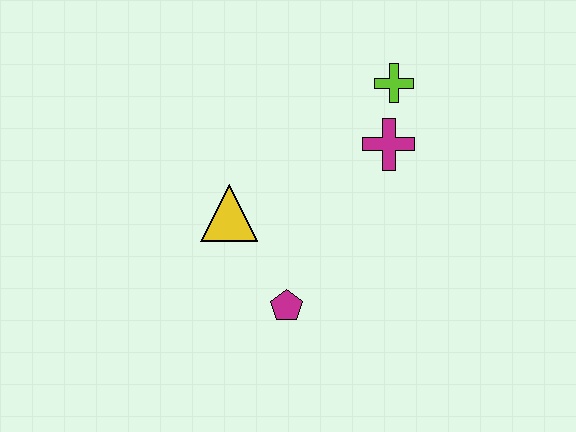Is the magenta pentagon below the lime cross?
Yes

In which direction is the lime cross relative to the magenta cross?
The lime cross is above the magenta cross.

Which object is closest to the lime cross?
The magenta cross is closest to the lime cross.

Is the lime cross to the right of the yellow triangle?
Yes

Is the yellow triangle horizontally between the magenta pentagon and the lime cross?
No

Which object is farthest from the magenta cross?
The magenta pentagon is farthest from the magenta cross.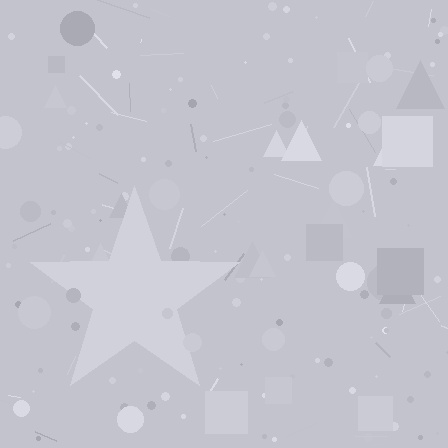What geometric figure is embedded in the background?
A star is embedded in the background.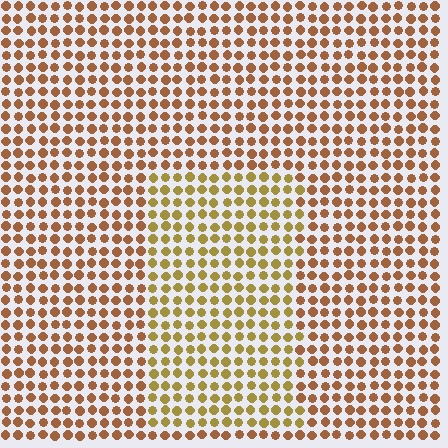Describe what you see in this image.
The image is filled with small brown elements in a uniform arrangement. A rectangle-shaped region is visible where the elements are tinted to a slightly different hue, forming a subtle color boundary.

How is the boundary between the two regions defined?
The boundary is defined purely by a slight shift in hue (about 29 degrees). Spacing, size, and orientation are identical on both sides.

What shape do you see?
I see a rectangle.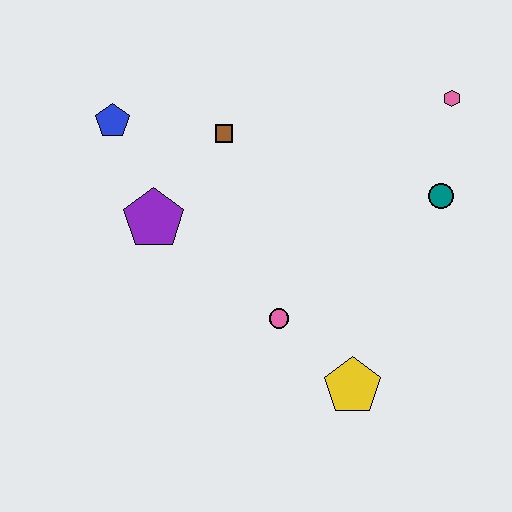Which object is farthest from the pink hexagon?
The blue pentagon is farthest from the pink hexagon.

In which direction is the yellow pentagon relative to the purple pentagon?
The yellow pentagon is to the right of the purple pentagon.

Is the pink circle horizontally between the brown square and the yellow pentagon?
Yes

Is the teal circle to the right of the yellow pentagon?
Yes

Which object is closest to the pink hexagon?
The teal circle is closest to the pink hexagon.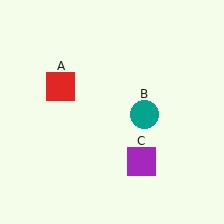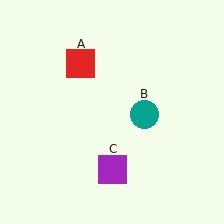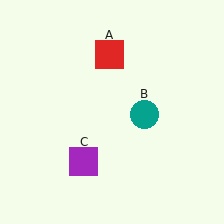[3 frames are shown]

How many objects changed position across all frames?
2 objects changed position: red square (object A), purple square (object C).